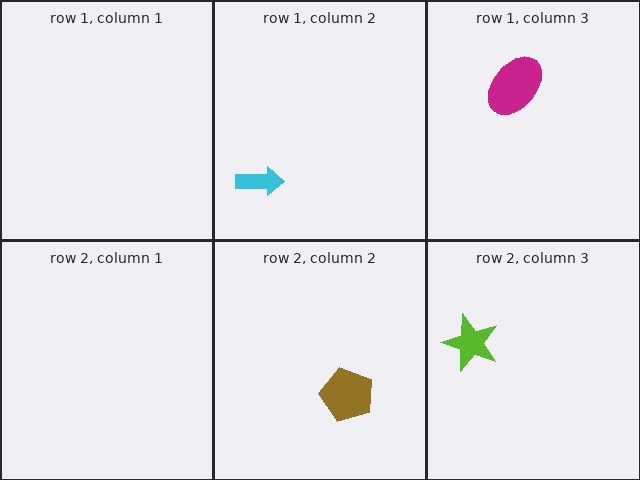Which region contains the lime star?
The row 2, column 3 region.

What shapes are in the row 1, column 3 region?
The magenta ellipse.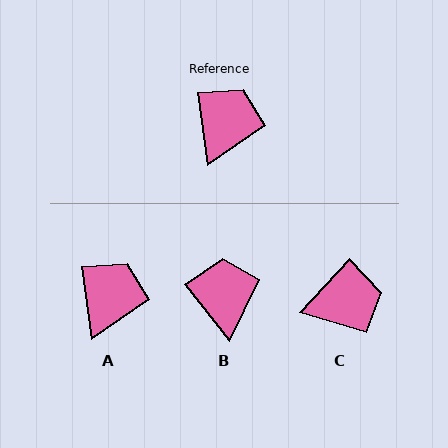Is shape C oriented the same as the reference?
No, it is off by about 51 degrees.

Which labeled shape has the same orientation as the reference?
A.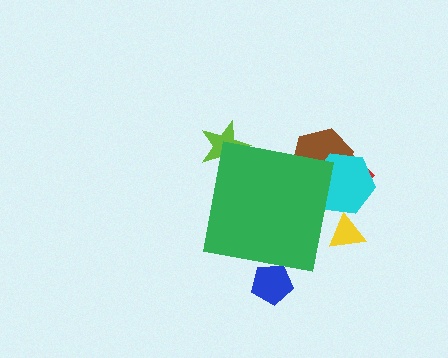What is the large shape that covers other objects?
A green square.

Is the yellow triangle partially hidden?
Yes, the yellow triangle is partially hidden behind the green square.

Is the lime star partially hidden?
Yes, the lime star is partially hidden behind the green square.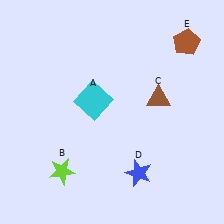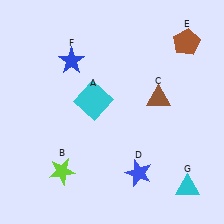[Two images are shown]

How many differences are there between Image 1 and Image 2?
There are 2 differences between the two images.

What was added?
A blue star (F), a cyan triangle (G) were added in Image 2.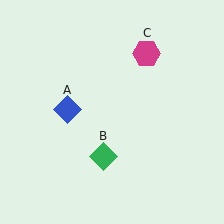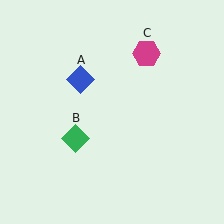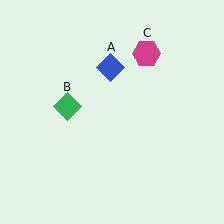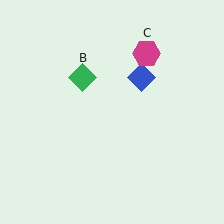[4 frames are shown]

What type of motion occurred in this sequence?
The blue diamond (object A), green diamond (object B) rotated clockwise around the center of the scene.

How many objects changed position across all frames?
2 objects changed position: blue diamond (object A), green diamond (object B).